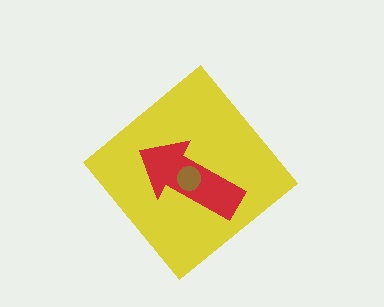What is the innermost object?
The brown circle.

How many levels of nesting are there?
3.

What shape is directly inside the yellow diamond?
The red arrow.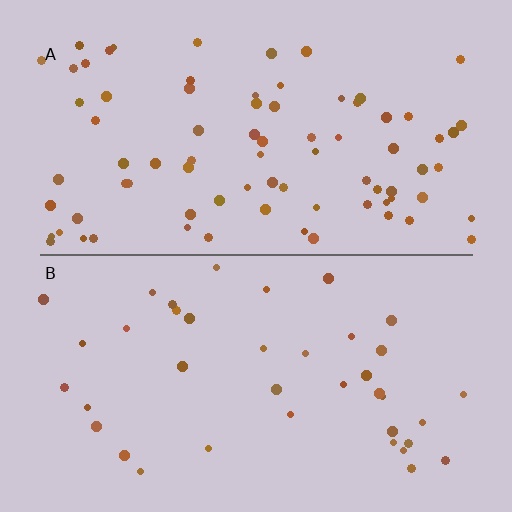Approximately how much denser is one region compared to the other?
Approximately 2.1× — region A over region B.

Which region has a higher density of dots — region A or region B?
A (the top).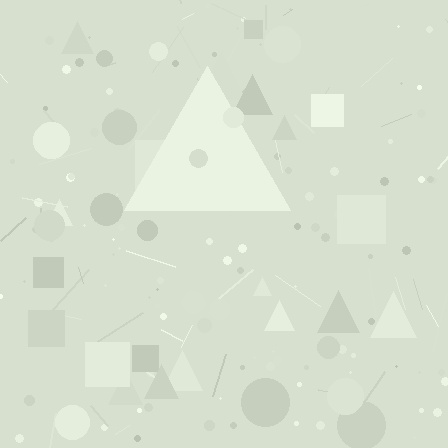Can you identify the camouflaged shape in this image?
The camouflaged shape is a triangle.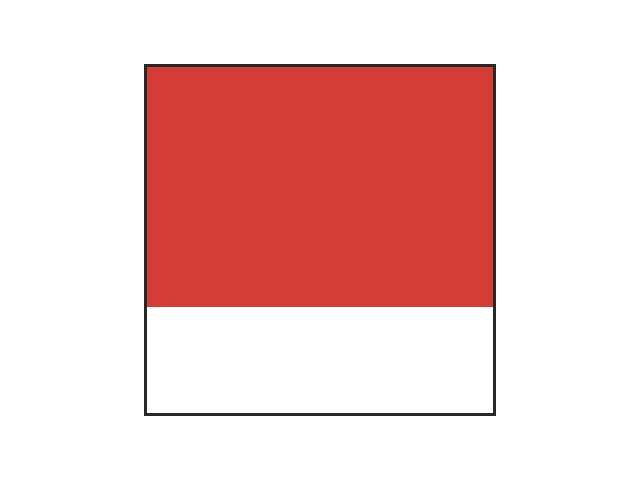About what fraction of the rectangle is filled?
About two thirds (2/3).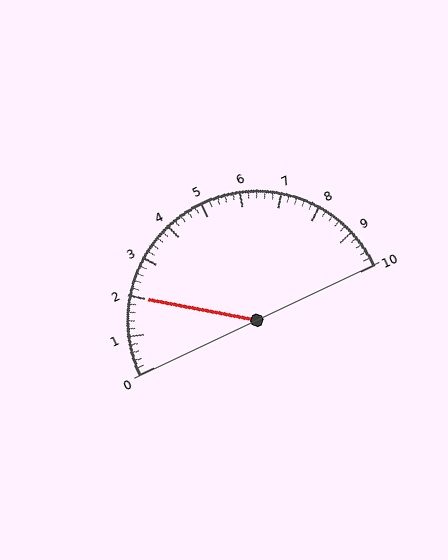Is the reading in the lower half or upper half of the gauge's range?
The reading is in the lower half of the range (0 to 10).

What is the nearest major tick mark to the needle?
The nearest major tick mark is 2.